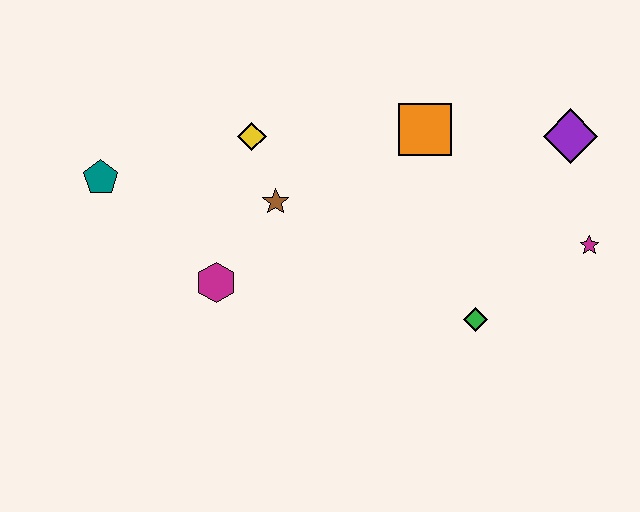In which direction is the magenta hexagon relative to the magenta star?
The magenta hexagon is to the left of the magenta star.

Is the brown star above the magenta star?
Yes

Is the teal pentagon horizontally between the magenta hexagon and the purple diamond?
No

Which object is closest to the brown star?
The yellow diamond is closest to the brown star.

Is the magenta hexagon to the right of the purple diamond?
No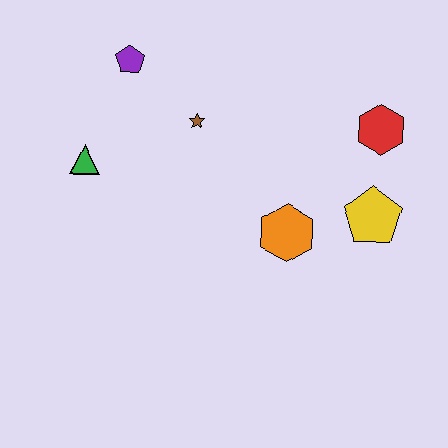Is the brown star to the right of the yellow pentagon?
No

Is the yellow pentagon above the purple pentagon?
No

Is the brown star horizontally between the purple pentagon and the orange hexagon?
Yes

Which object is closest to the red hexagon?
The yellow pentagon is closest to the red hexagon.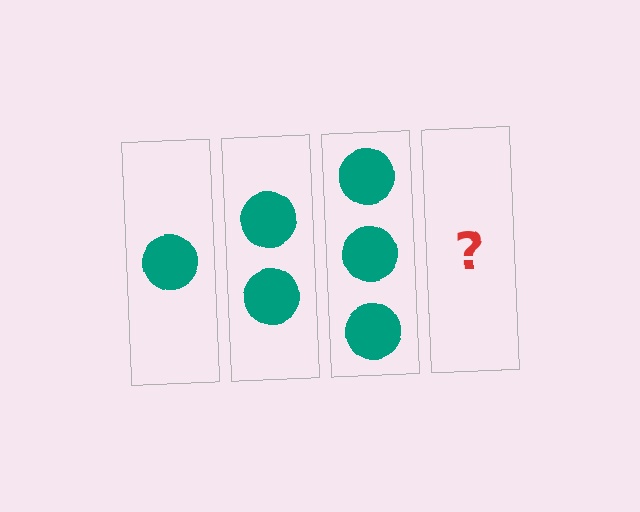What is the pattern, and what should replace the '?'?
The pattern is that each step adds one more circle. The '?' should be 4 circles.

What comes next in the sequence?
The next element should be 4 circles.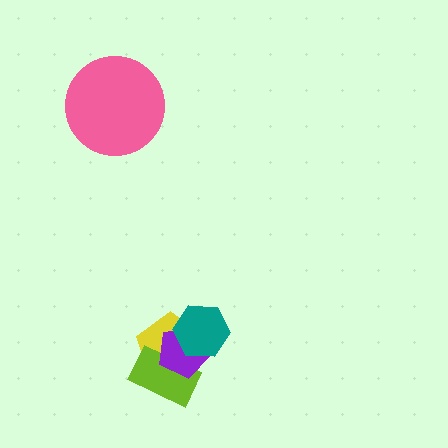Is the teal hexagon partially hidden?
No, no other shape covers it.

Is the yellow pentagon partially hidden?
Yes, it is partially covered by another shape.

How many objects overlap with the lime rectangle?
2 objects overlap with the lime rectangle.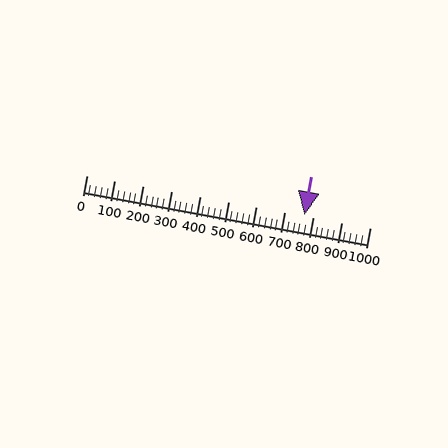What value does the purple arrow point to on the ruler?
The purple arrow points to approximately 768.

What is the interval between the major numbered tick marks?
The major tick marks are spaced 100 units apart.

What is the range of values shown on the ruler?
The ruler shows values from 0 to 1000.